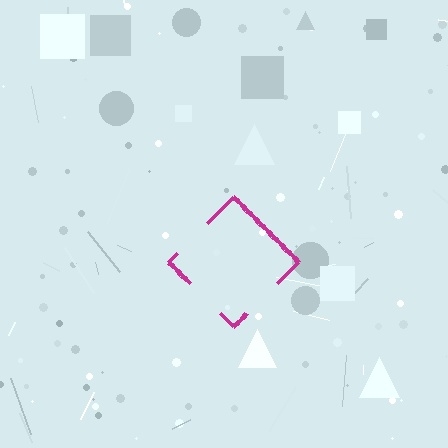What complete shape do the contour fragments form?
The contour fragments form a diamond.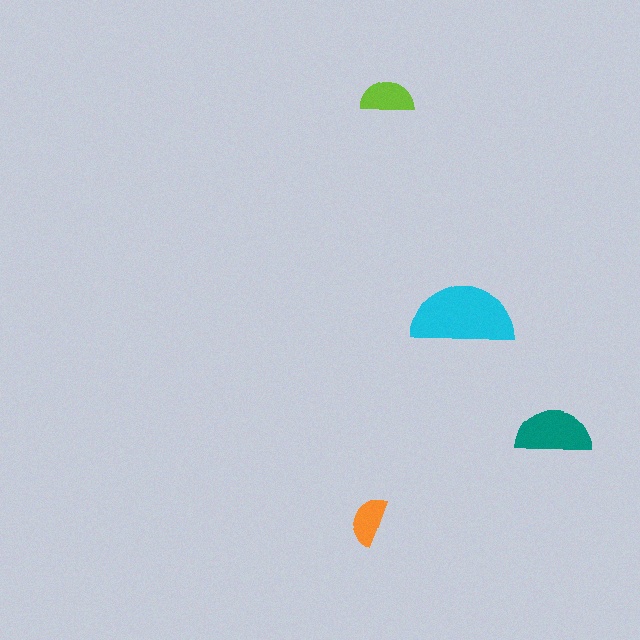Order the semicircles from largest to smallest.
the cyan one, the teal one, the lime one, the orange one.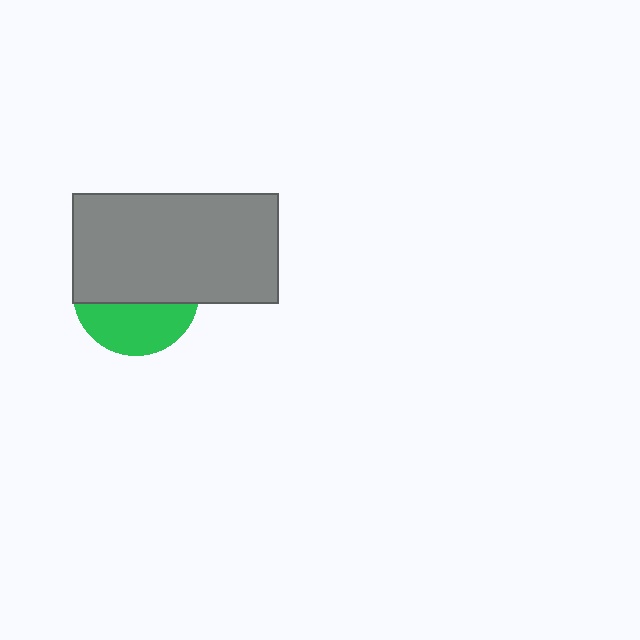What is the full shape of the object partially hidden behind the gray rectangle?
The partially hidden object is a green circle.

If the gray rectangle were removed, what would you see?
You would see the complete green circle.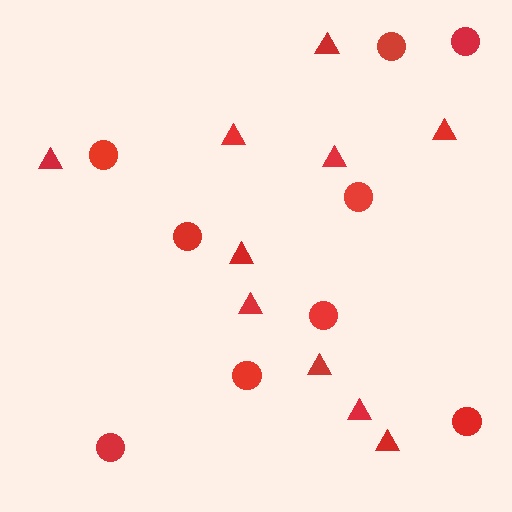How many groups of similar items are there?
There are 2 groups: one group of circles (9) and one group of triangles (10).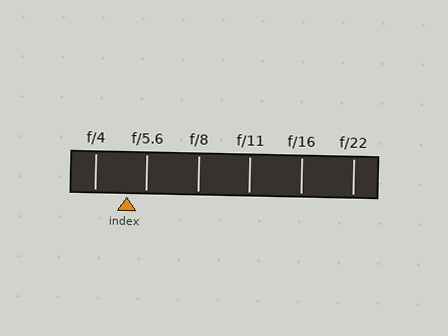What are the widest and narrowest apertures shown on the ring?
The widest aperture shown is f/4 and the narrowest is f/22.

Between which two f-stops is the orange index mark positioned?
The index mark is between f/4 and f/5.6.